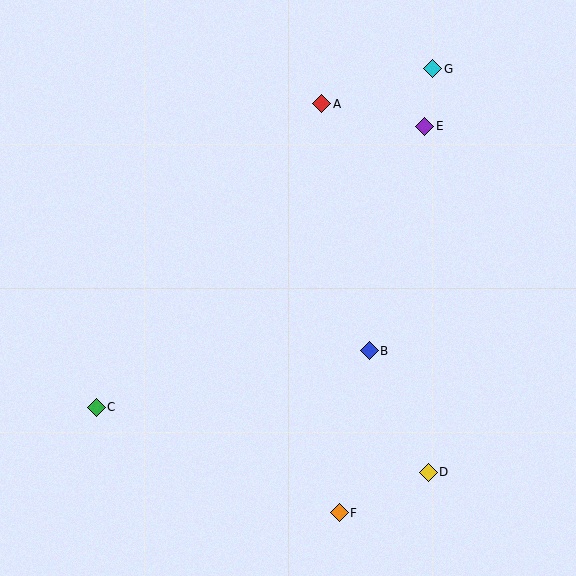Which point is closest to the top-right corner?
Point G is closest to the top-right corner.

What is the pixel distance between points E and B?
The distance between E and B is 231 pixels.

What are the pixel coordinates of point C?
Point C is at (96, 407).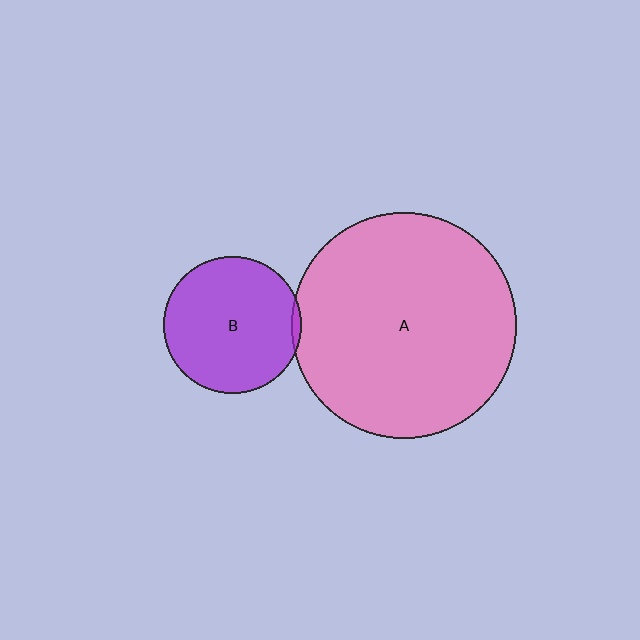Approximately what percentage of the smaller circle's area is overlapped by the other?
Approximately 5%.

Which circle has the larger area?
Circle A (pink).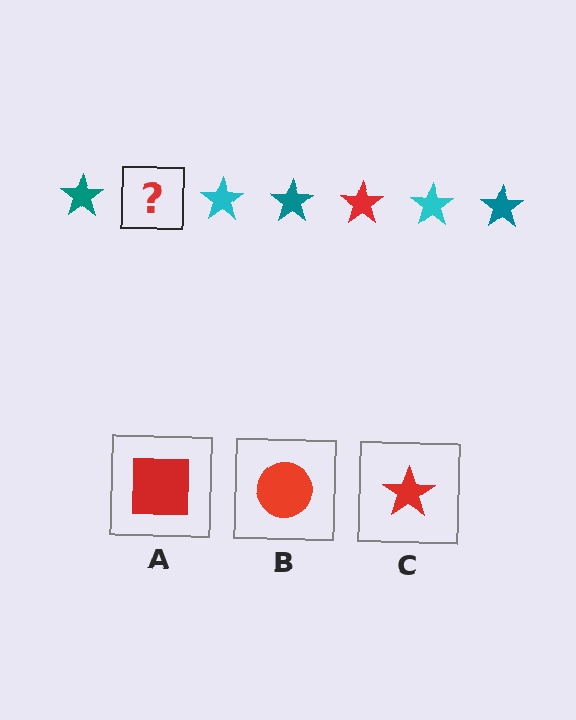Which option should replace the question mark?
Option C.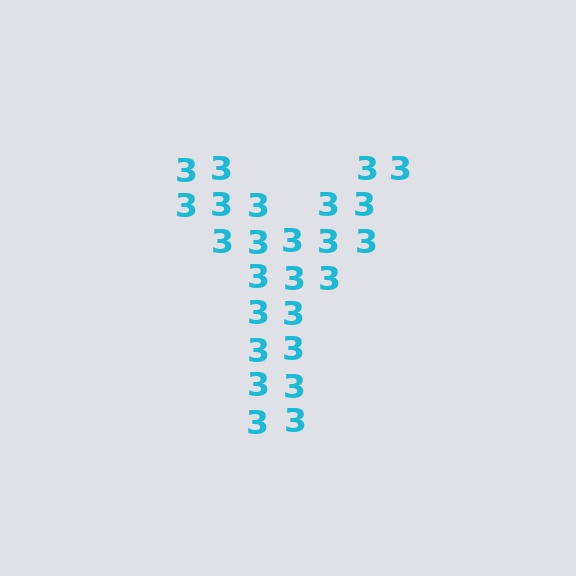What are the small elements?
The small elements are digit 3's.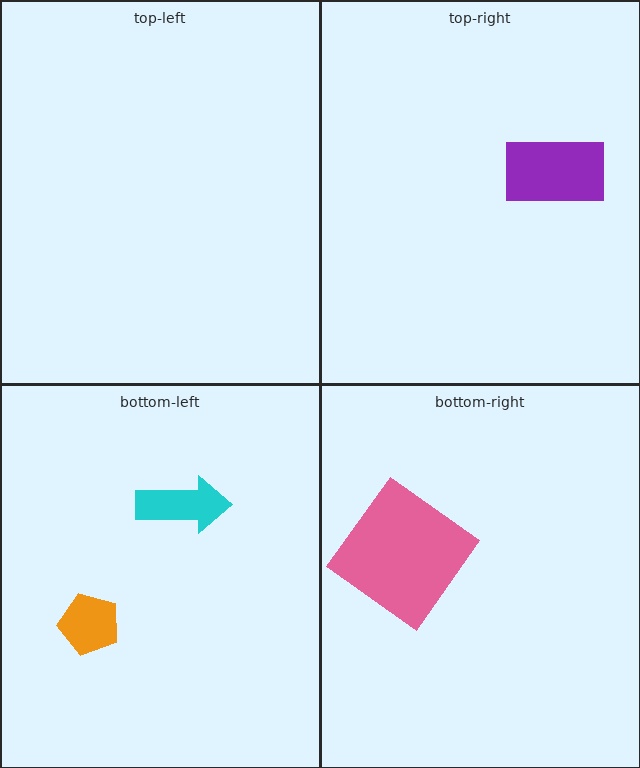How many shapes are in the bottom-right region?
1.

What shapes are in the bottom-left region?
The orange pentagon, the cyan arrow.